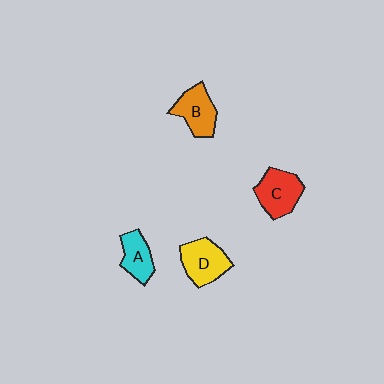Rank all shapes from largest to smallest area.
From largest to smallest: C (red), D (yellow), B (orange), A (cyan).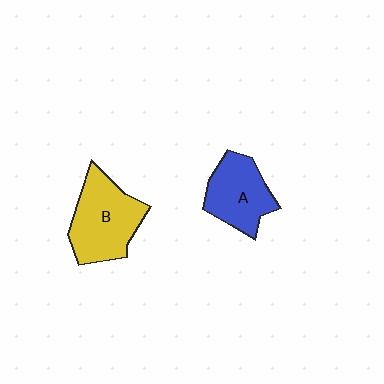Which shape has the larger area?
Shape B (yellow).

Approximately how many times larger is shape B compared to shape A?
Approximately 1.2 times.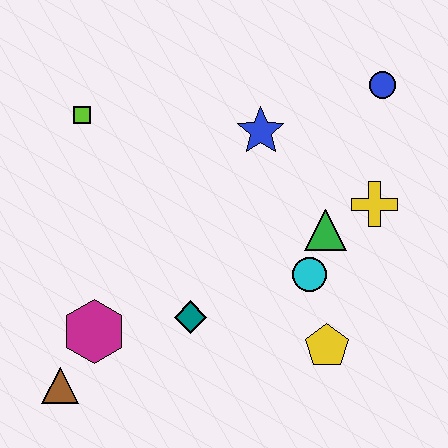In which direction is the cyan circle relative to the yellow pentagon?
The cyan circle is above the yellow pentagon.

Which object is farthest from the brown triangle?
The blue circle is farthest from the brown triangle.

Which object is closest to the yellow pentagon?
The cyan circle is closest to the yellow pentagon.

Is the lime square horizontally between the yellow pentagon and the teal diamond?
No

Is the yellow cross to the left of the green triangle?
No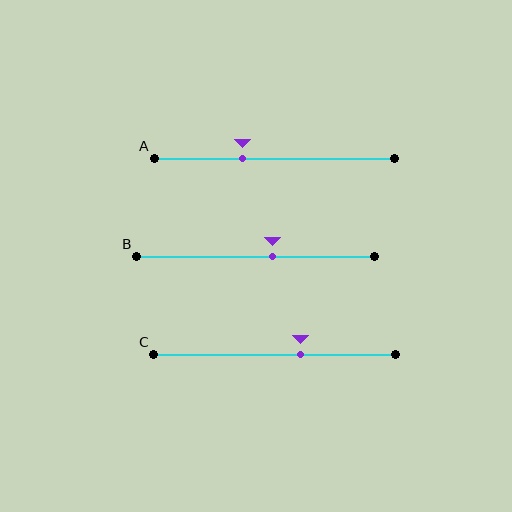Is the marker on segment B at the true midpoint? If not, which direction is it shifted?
No, the marker on segment B is shifted to the right by about 7% of the segment length.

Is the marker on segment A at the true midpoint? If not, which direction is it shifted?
No, the marker on segment A is shifted to the left by about 13% of the segment length.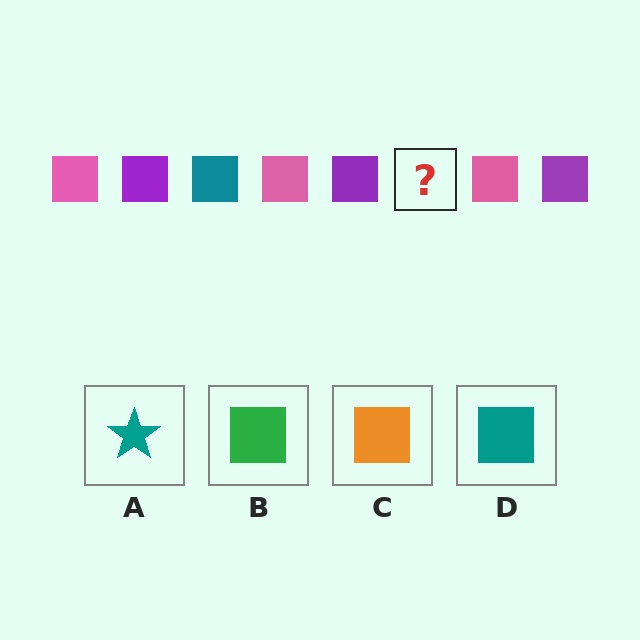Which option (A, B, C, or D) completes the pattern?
D.